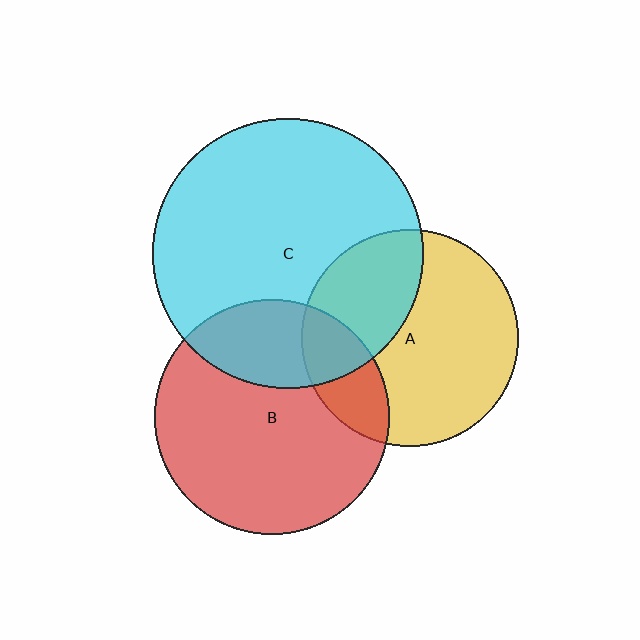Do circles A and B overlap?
Yes.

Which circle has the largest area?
Circle C (cyan).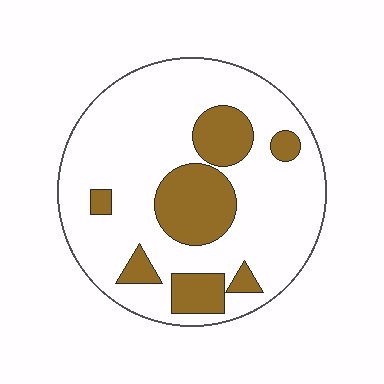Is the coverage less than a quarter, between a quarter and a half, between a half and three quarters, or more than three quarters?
Less than a quarter.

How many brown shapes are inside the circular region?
7.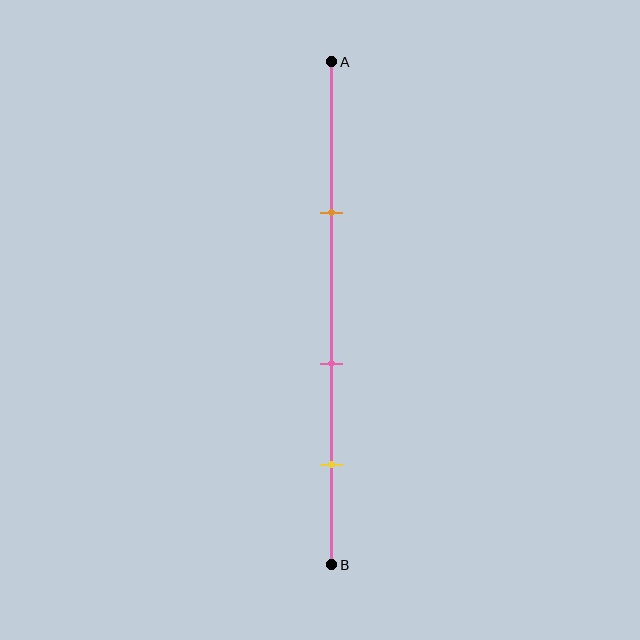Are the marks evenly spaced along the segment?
Yes, the marks are approximately evenly spaced.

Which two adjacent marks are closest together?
The pink and yellow marks are the closest adjacent pair.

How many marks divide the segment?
There are 3 marks dividing the segment.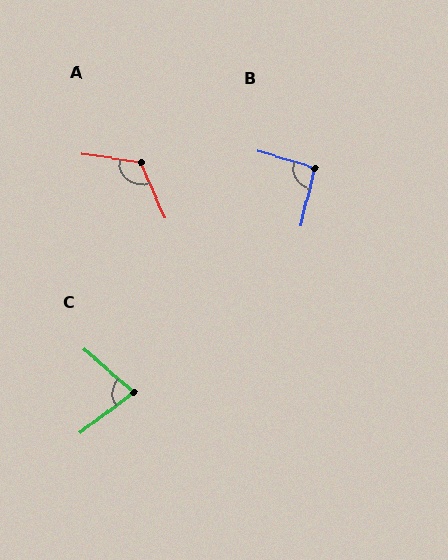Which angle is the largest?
A, at approximately 123 degrees.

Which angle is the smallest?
C, at approximately 77 degrees.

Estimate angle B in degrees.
Approximately 94 degrees.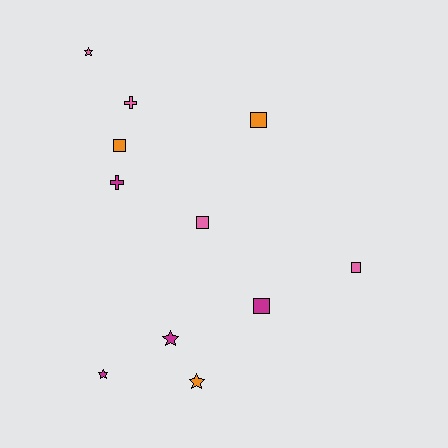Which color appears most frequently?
Pink, with 4 objects.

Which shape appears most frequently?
Square, with 5 objects.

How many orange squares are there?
There are 2 orange squares.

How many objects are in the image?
There are 11 objects.